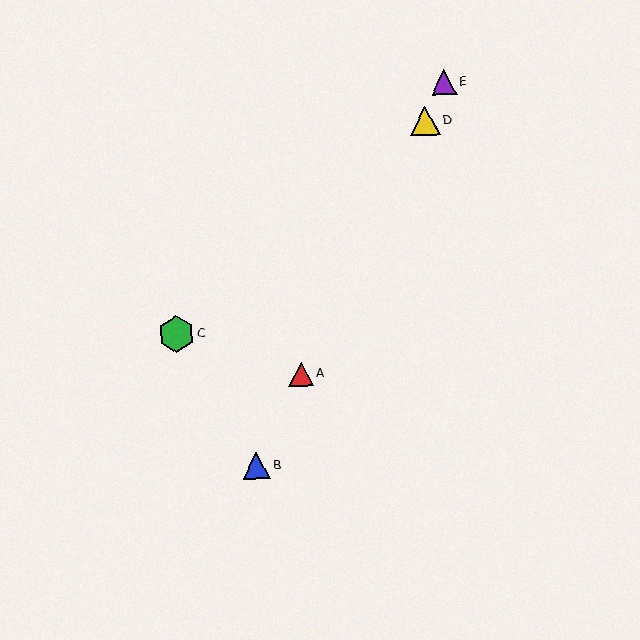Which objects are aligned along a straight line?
Objects A, B, D, E are aligned along a straight line.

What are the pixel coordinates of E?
Object E is at (444, 82).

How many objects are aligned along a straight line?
4 objects (A, B, D, E) are aligned along a straight line.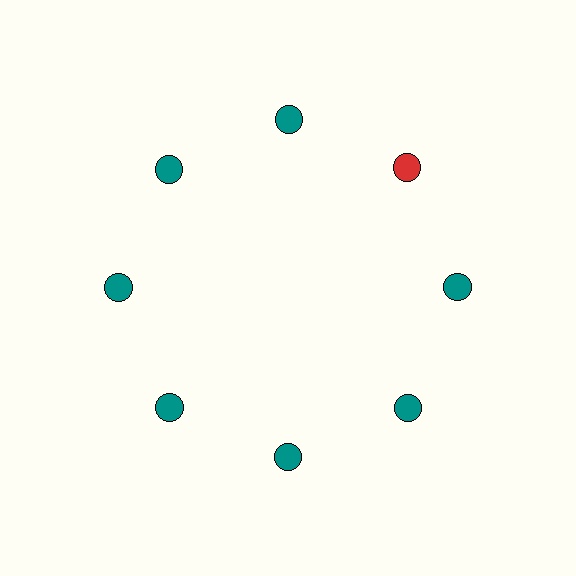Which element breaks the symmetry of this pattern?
The red circle at roughly the 2 o'clock position breaks the symmetry. All other shapes are teal circles.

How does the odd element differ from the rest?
It has a different color: red instead of teal.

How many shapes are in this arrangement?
There are 8 shapes arranged in a ring pattern.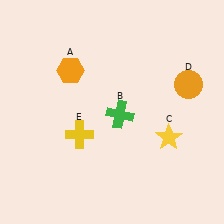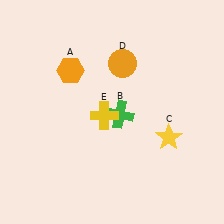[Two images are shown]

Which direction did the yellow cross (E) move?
The yellow cross (E) moved right.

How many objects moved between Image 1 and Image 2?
2 objects moved between the two images.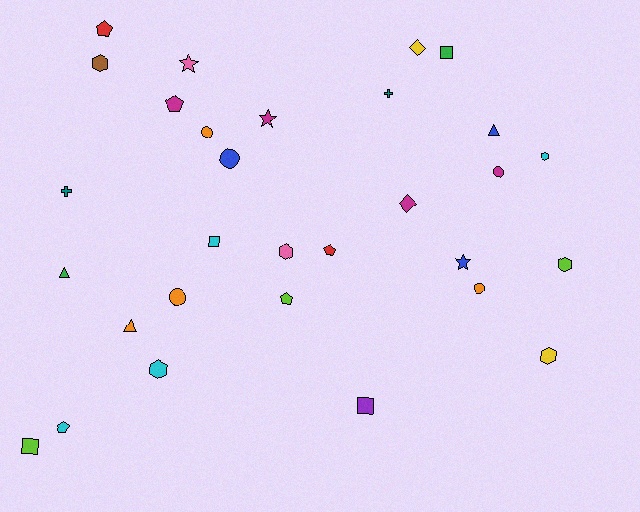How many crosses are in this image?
There are 2 crosses.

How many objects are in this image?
There are 30 objects.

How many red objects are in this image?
There are 2 red objects.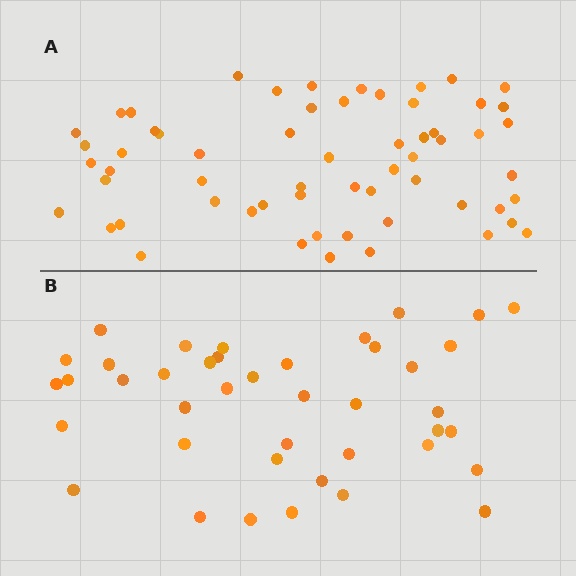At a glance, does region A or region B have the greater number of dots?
Region A (the top region) has more dots.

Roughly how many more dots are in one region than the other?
Region A has approximately 20 more dots than region B.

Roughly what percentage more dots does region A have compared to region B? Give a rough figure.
About 45% more.